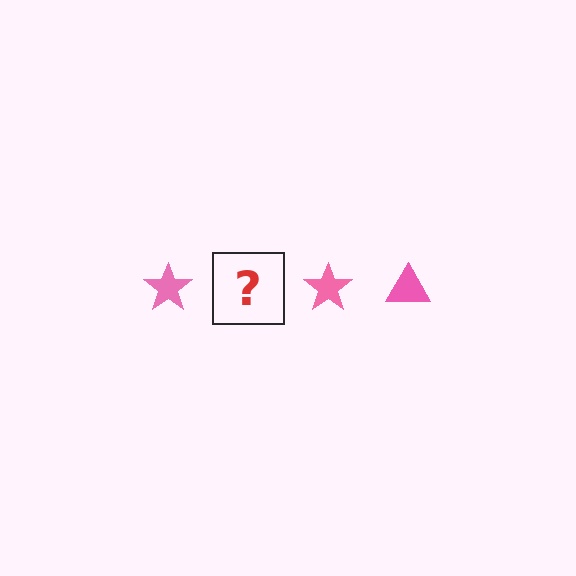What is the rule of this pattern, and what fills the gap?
The rule is that the pattern cycles through star, triangle shapes in pink. The gap should be filled with a pink triangle.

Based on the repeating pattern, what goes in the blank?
The blank should be a pink triangle.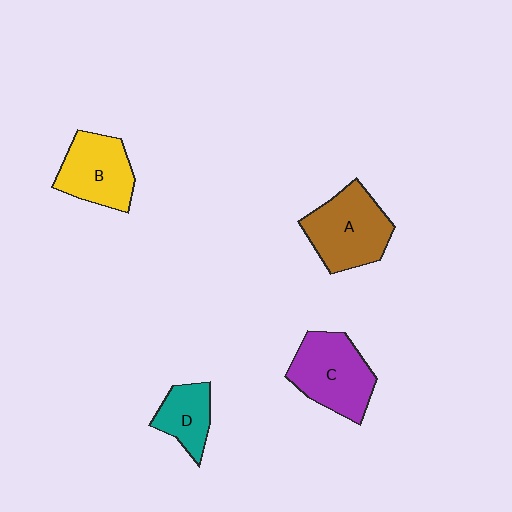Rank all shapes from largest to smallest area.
From largest to smallest: A (brown), C (purple), B (yellow), D (teal).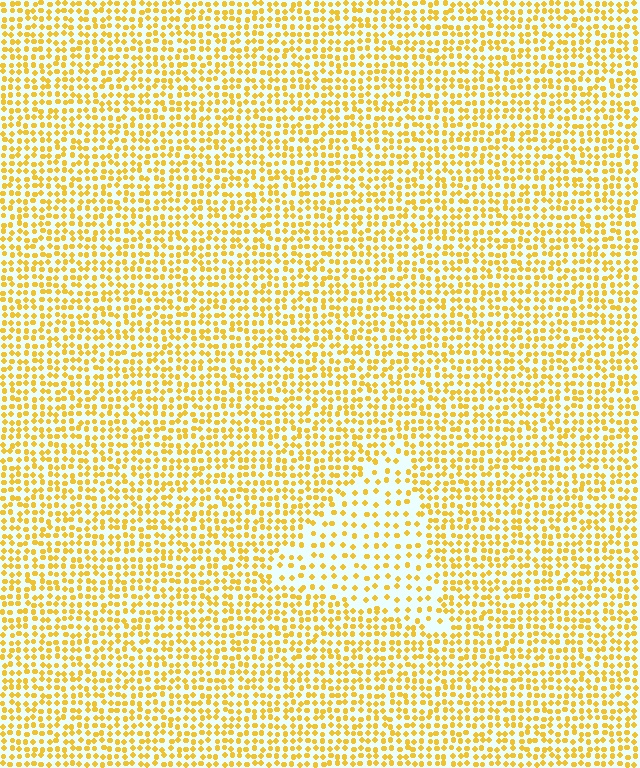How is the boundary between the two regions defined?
The boundary is defined by a change in element density (approximately 1.9x ratio). All elements are the same color, size, and shape.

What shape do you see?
I see a triangle.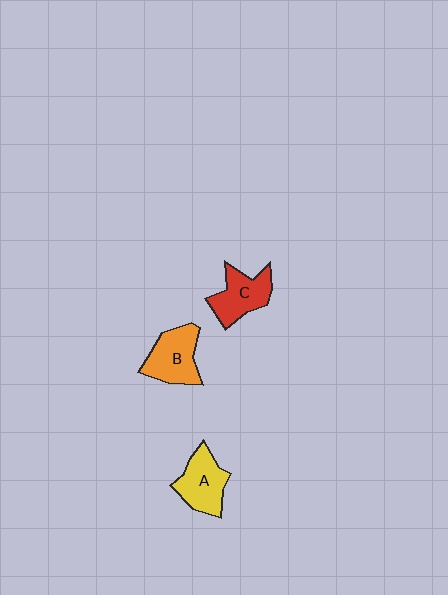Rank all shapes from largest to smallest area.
From largest to smallest: B (orange), A (yellow), C (red).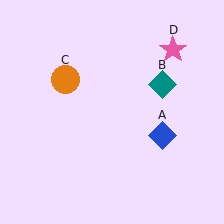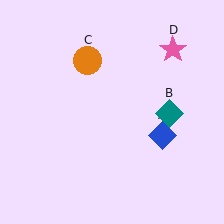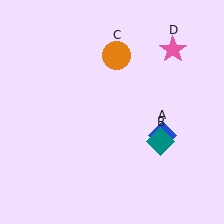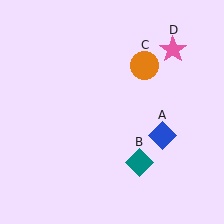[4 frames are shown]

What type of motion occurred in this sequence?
The teal diamond (object B), orange circle (object C) rotated clockwise around the center of the scene.